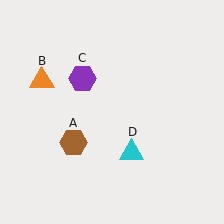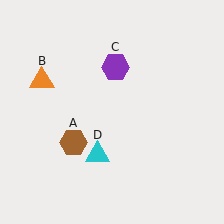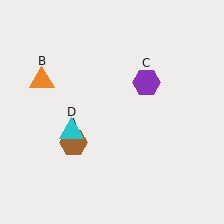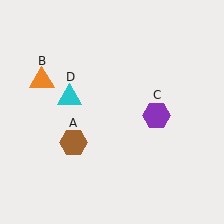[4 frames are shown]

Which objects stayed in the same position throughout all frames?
Brown hexagon (object A) and orange triangle (object B) remained stationary.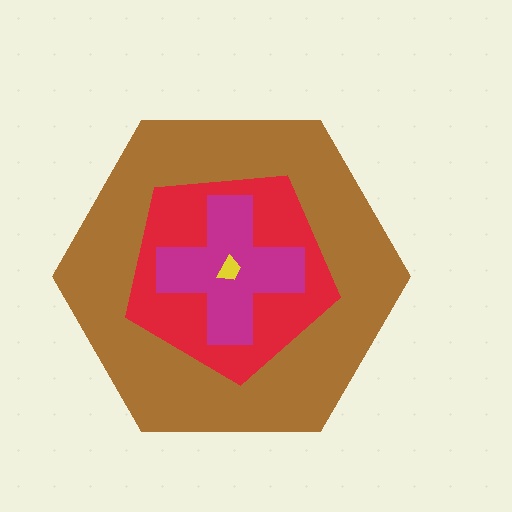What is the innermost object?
The yellow trapezoid.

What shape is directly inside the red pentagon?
The magenta cross.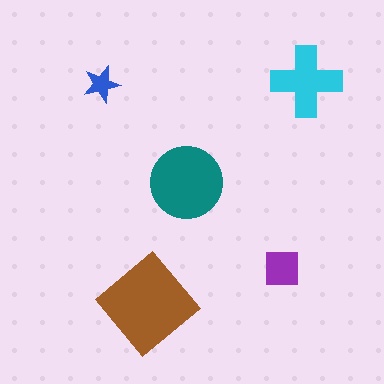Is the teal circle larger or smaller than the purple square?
Larger.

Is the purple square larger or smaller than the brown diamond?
Smaller.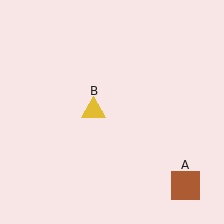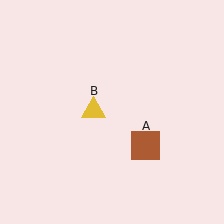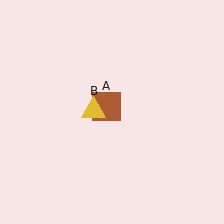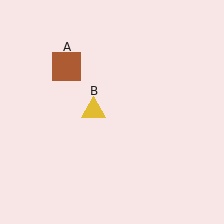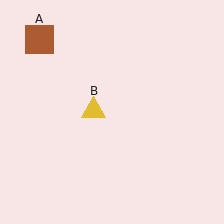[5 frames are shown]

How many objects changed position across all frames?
1 object changed position: brown square (object A).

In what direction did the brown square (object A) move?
The brown square (object A) moved up and to the left.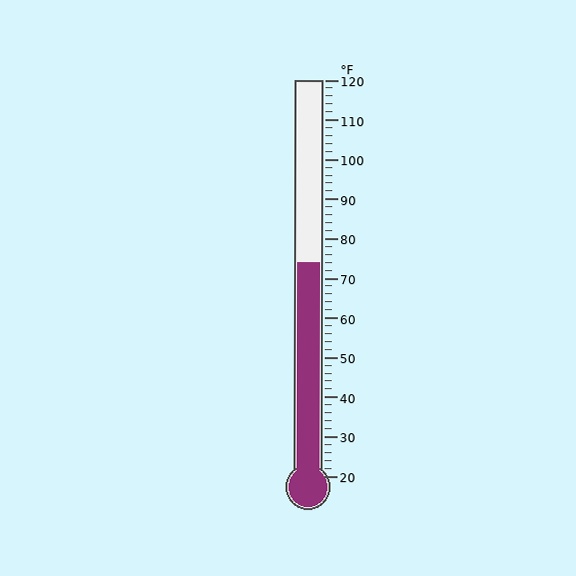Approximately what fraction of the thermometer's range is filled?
The thermometer is filled to approximately 55% of its range.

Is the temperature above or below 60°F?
The temperature is above 60°F.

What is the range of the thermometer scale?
The thermometer scale ranges from 20°F to 120°F.